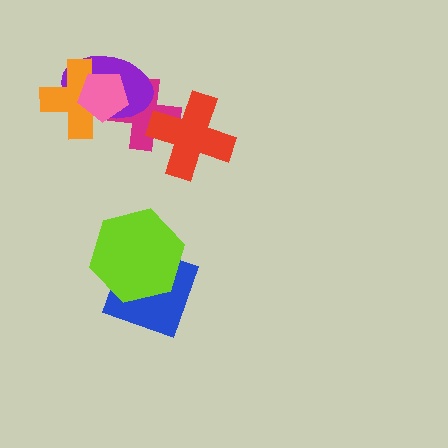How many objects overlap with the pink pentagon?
3 objects overlap with the pink pentagon.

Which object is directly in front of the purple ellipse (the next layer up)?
The orange cross is directly in front of the purple ellipse.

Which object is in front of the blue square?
The lime hexagon is in front of the blue square.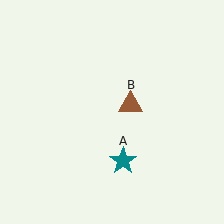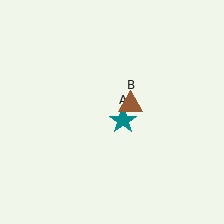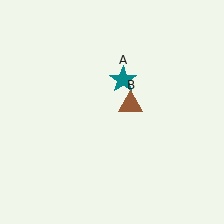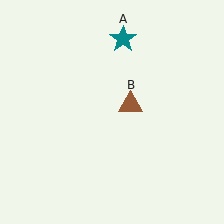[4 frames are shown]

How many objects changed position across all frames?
1 object changed position: teal star (object A).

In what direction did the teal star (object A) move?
The teal star (object A) moved up.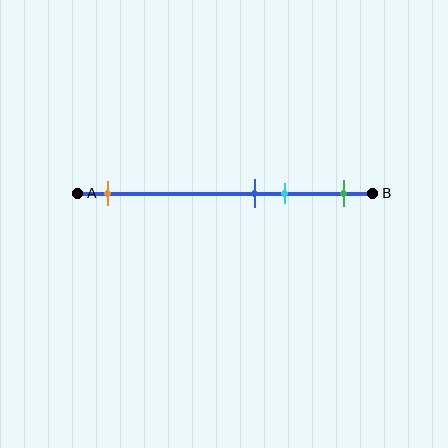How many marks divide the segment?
There are 4 marks dividing the segment.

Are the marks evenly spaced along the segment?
No, the marks are not evenly spaced.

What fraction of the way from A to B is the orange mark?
The orange mark is approximately 10% (0.1) of the way from A to B.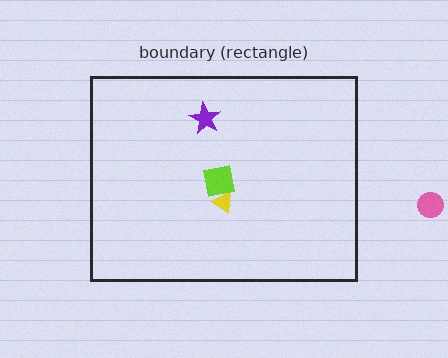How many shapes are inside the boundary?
3 inside, 1 outside.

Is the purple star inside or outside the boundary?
Inside.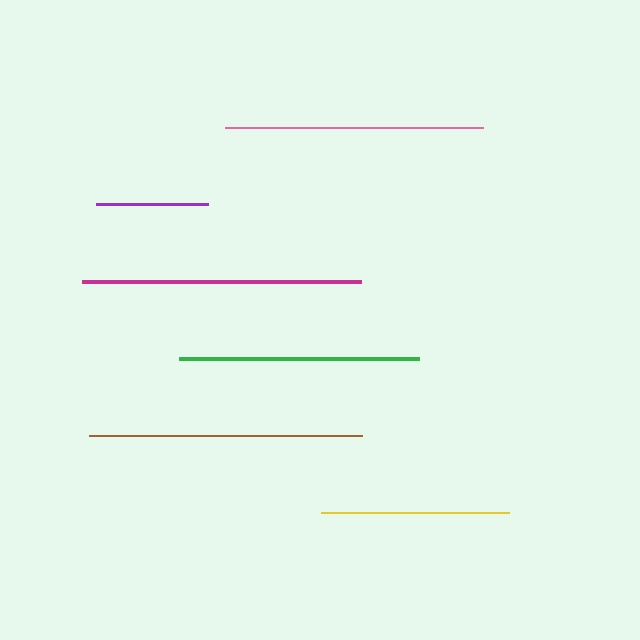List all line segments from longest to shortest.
From longest to shortest: magenta, brown, pink, green, yellow, purple.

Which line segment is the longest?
The magenta line is the longest at approximately 279 pixels.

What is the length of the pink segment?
The pink segment is approximately 258 pixels long.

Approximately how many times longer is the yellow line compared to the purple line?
The yellow line is approximately 1.7 times the length of the purple line.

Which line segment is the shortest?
The purple line is the shortest at approximately 112 pixels.